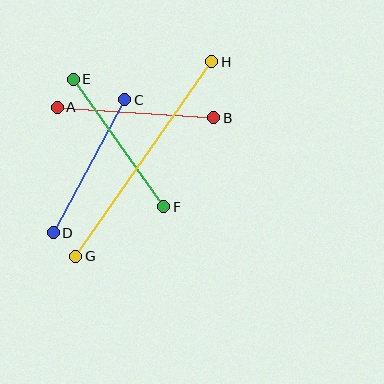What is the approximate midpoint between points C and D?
The midpoint is at approximately (89, 166) pixels.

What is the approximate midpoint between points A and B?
The midpoint is at approximately (136, 113) pixels.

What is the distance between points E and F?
The distance is approximately 157 pixels.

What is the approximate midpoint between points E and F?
The midpoint is at approximately (119, 143) pixels.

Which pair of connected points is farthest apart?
Points G and H are farthest apart.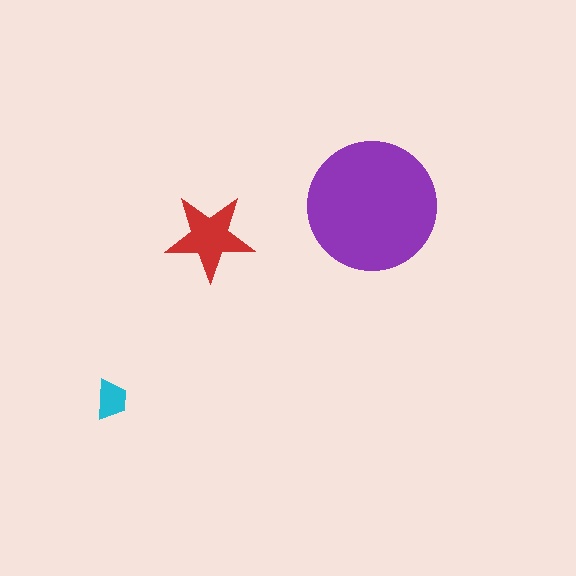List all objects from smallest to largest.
The cyan trapezoid, the red star, the purple circle.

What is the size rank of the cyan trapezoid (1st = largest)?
3rd.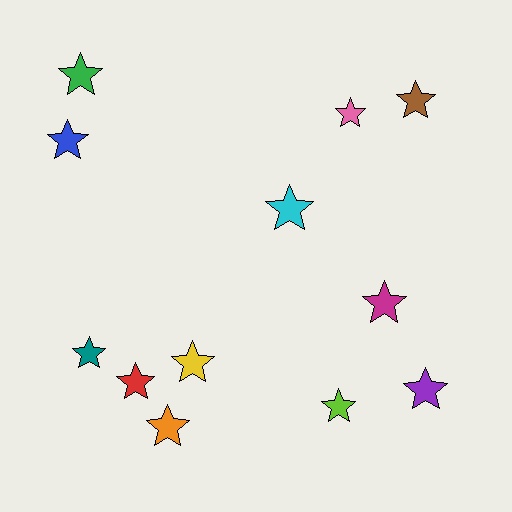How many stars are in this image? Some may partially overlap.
There are 12 stars.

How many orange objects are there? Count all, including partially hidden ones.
There is 1 orange object.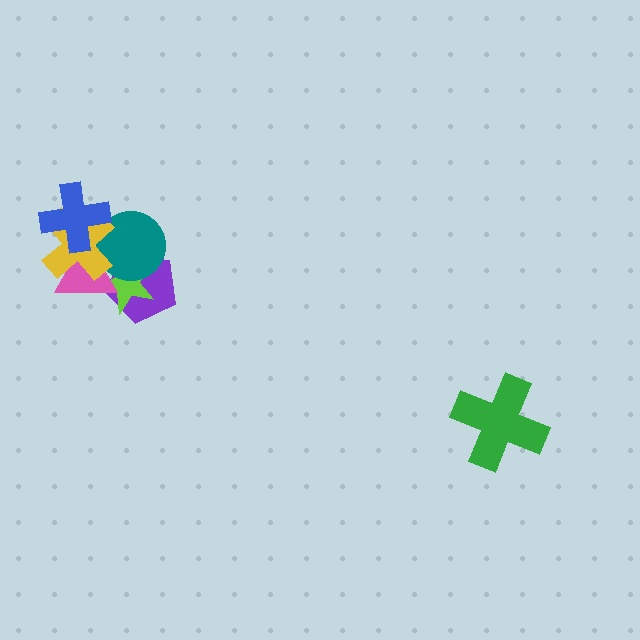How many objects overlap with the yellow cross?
3 objects overlap with the yellow cross.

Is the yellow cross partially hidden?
Yes, it is partially covered by another shape.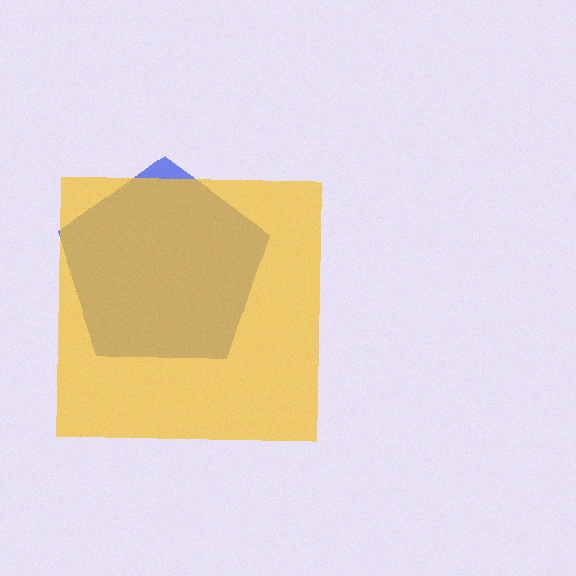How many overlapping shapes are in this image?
There are 2 overlapping shapes in the image.